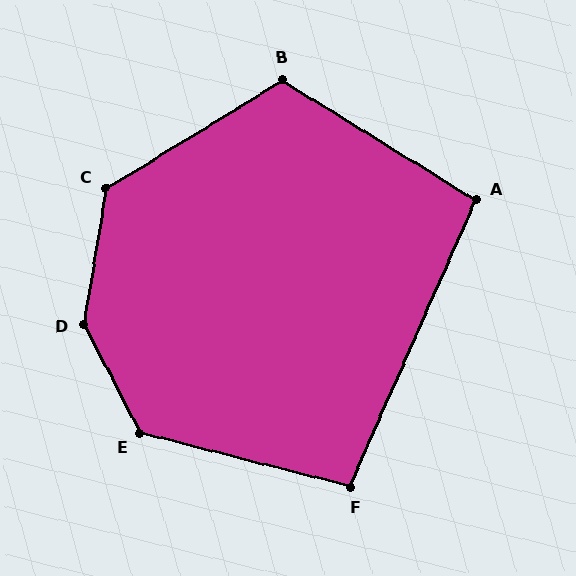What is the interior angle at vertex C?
Approximately 131 degrees (obtuse).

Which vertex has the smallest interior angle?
A, at approximately 98 degrees.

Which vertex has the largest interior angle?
D, at approximately 144 degrees.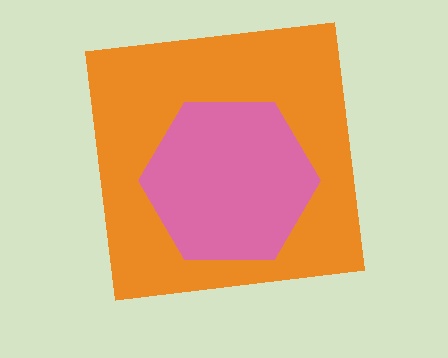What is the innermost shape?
The pink hexagon.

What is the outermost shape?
The orange square.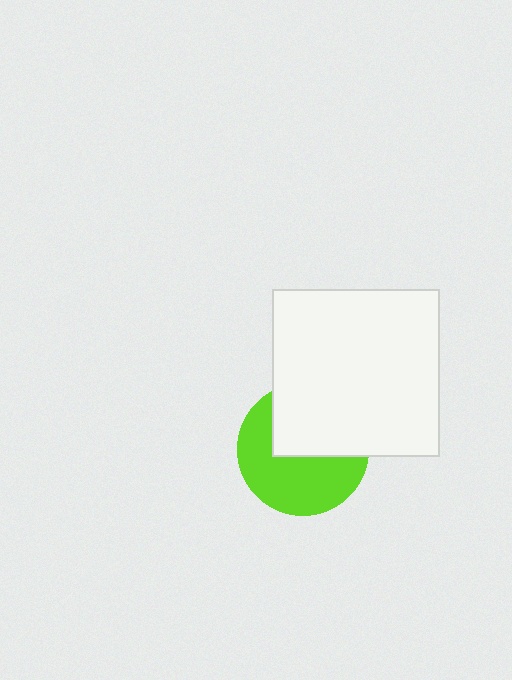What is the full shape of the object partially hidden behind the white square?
The partially hidden object is a lime circle.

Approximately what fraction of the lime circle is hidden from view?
Roughly 45% of the lime circle is hidden behind the white square.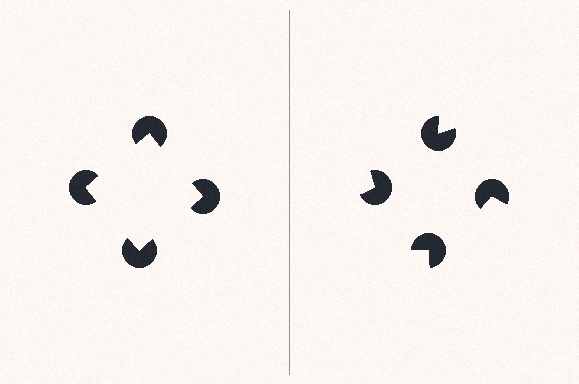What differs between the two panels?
The pac-man discs are positioned identically on both sides; only the wedge orientations differ. On the left they align to a square; on the right they are misaligned.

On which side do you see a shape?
An illusory square appears on the left side. On the right side the wedge cuts are rotated, so no coherent shape forms.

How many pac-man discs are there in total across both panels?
8 — 4 on each side.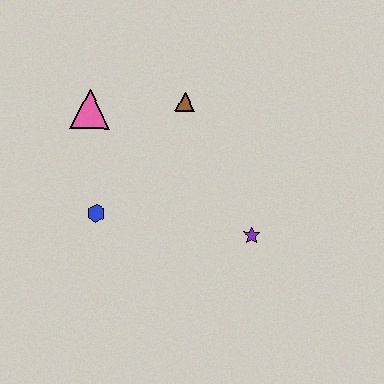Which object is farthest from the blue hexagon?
The purple star is farthest from the blue hexagon.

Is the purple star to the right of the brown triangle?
Yes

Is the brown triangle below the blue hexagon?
No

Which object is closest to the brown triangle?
The pink triangle is closest to the brown triangle.